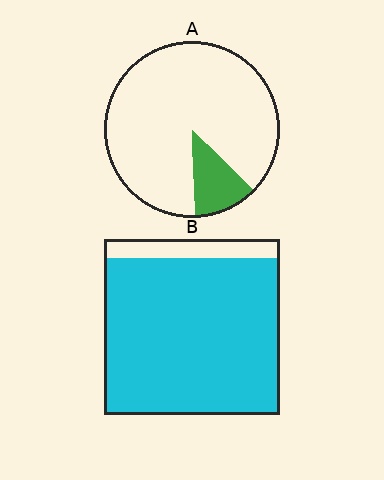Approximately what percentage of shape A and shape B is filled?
A is approximately 10% and B is approximately 90%.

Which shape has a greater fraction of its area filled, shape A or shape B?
Shape B.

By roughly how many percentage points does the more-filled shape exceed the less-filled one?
By roughly 75 percentage points (B over A).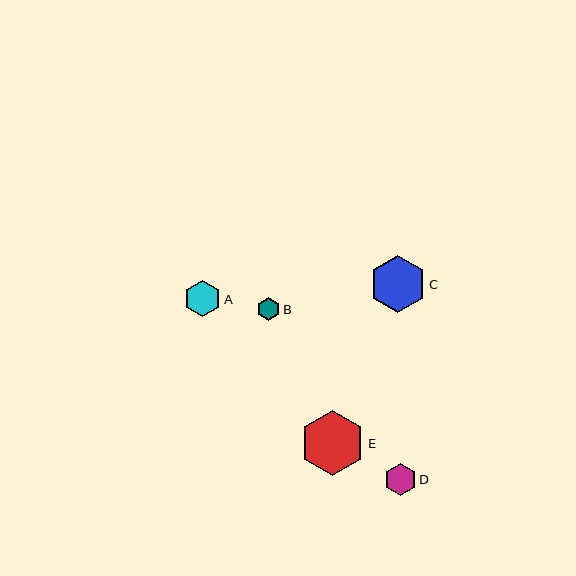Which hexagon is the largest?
Hexagon E is the largest with a size of approximately 65 pixels.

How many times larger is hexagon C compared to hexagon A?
Hexagon C is approximately 1.6 times the size of hexagon A.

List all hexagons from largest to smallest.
From largest to smallest: E, C, A, D, B.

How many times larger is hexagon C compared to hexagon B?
Hexagon C is approximately 2.5 times the size of hexagon B.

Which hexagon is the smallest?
Hexagon B is the smallest with a size of approximately 23 pixels.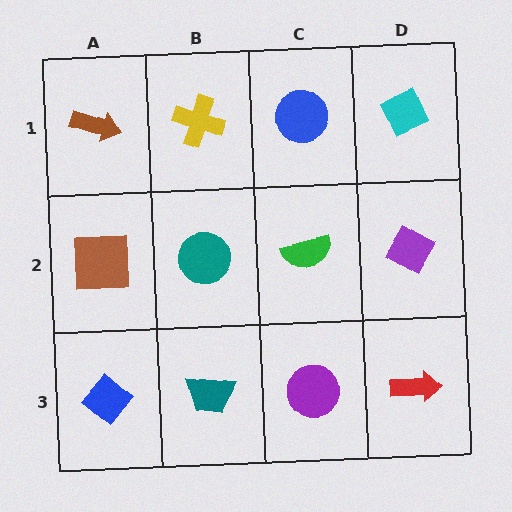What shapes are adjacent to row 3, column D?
A purple diamond (row 2, column D), a purple circle (row 3, column C).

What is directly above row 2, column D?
A cyan diamond.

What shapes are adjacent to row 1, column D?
A purple diamond (row 2, column D), a blue circle (row 1, column C).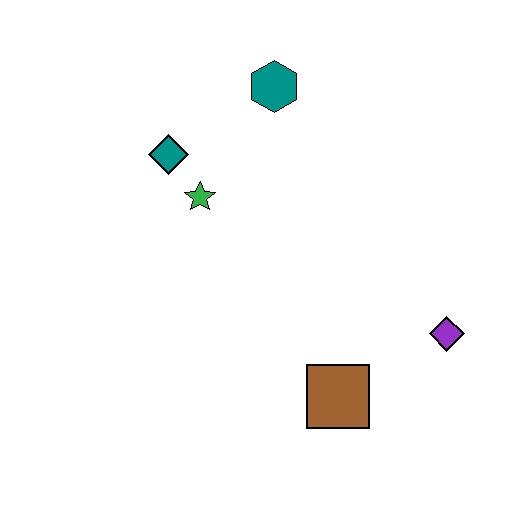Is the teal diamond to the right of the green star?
No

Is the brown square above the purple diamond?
No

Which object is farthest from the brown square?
The teal hexagon is farthest from the brown square.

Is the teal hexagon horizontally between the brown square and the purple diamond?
No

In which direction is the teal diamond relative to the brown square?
The teal diamond is above the brown square.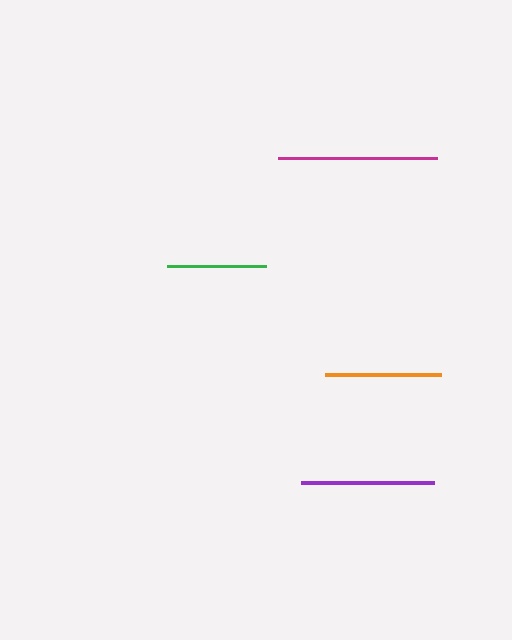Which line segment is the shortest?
The green line is the shortest at approximately 100 pixels.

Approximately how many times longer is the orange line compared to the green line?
The orange line is approximately 1.2 times the length of the green line.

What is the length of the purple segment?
The purple segment is approximately 133 pixels long.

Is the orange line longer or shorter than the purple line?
The purple line is longer than the orange line.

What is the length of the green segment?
The green segment is approximately 100 pixels long.